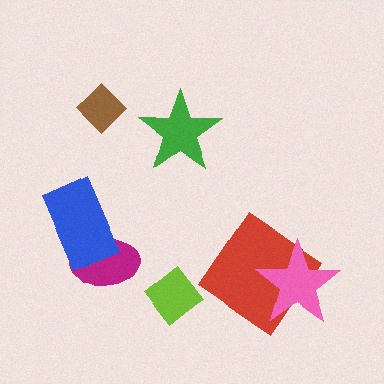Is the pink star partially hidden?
No, no other shape covers it.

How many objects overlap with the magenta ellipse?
1 object overlaps with the magenta ellipse.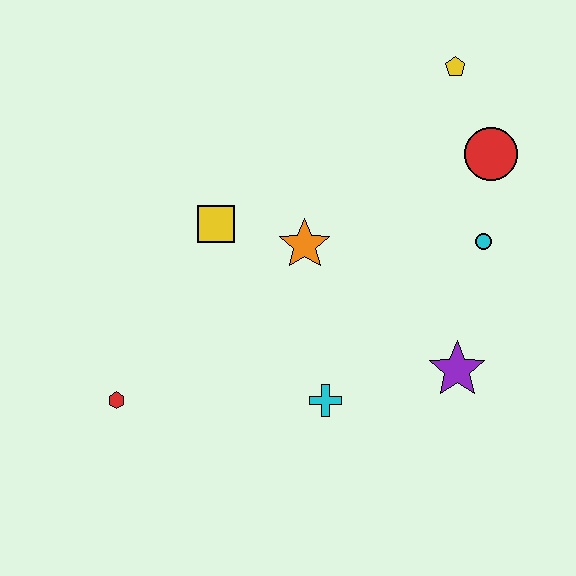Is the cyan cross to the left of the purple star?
Yes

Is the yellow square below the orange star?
No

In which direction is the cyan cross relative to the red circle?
The cyan cross is below the red circle.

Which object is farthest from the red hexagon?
The yellow pentagon is farthest from the red hexagon.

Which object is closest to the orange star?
The yellow square is closest to the orange star.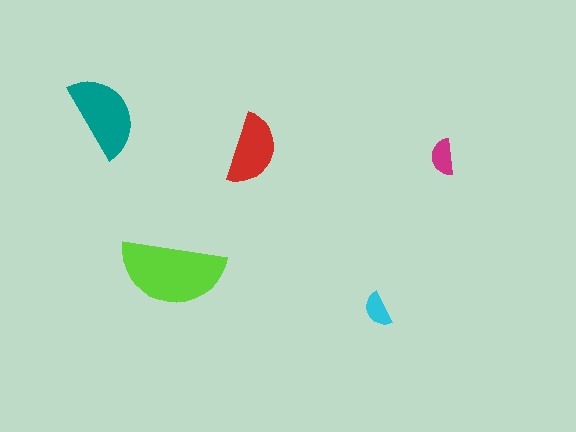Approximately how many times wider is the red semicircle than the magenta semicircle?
About 2 times wider.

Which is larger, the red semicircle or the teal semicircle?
The teal one.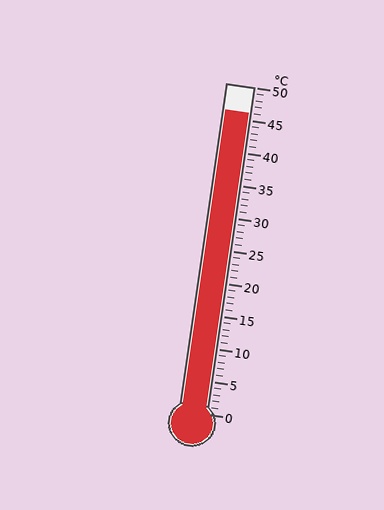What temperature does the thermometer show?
The thermometer shows approximately 46°C.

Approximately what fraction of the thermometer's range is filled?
The thermometer is filled to approximately 90% of its range.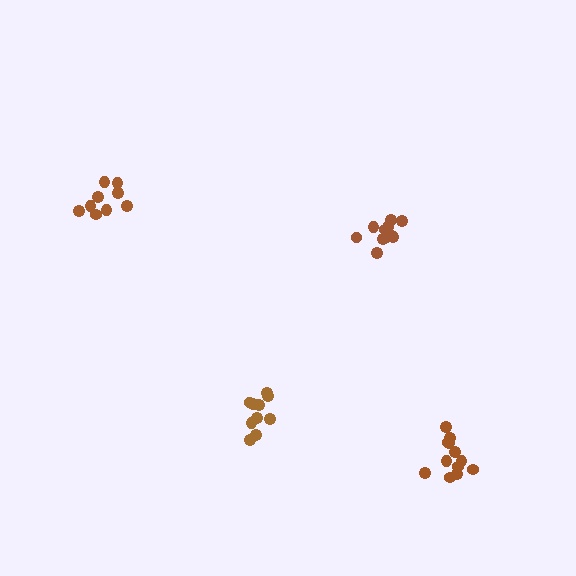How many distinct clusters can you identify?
There are 4 distinct clusters.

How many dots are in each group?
Group 1: 9 dots, Group 2: 11 dots, Group 3: 12 dots, Group 4: 10 dots (42 total).